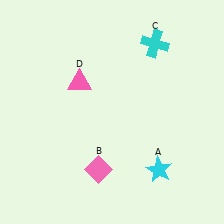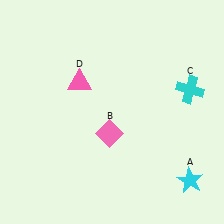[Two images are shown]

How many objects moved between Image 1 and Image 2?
3 objects moved between the two images.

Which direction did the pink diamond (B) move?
The pink diamond (B) moved up.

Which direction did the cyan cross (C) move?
The cyan cross (C) moved down.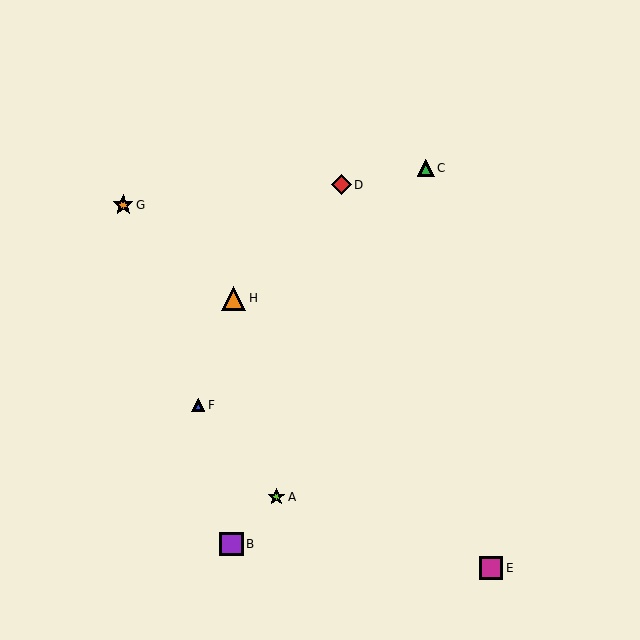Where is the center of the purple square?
The center of the purple square is at (231, 544).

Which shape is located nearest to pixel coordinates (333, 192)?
The red diamond (labeled D) at (341, 185) is nearest to that location.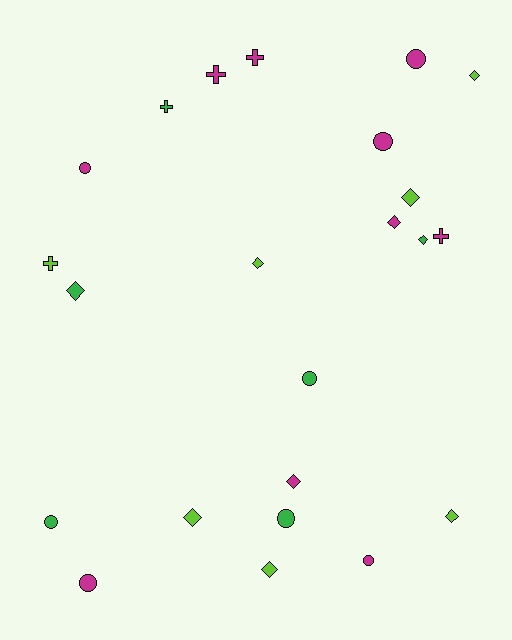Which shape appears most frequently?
Diamond, with 10 objects.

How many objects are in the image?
There are 23 objects.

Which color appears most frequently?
Magenta, with 10 objects.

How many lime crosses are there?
There is 1 lime cross.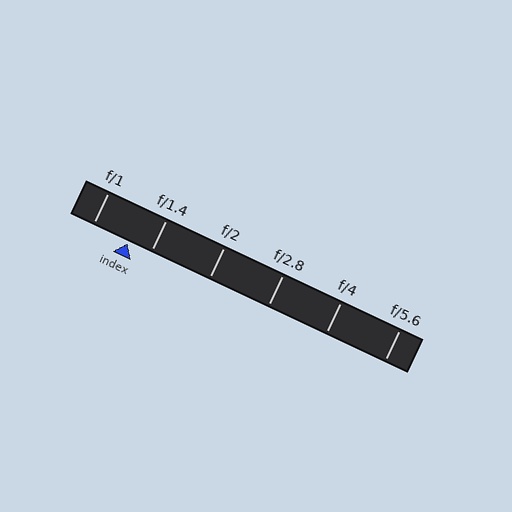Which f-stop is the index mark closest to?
The index mark is closest to f/1.4.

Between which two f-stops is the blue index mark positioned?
The index mark is between f/1 and f/1.4.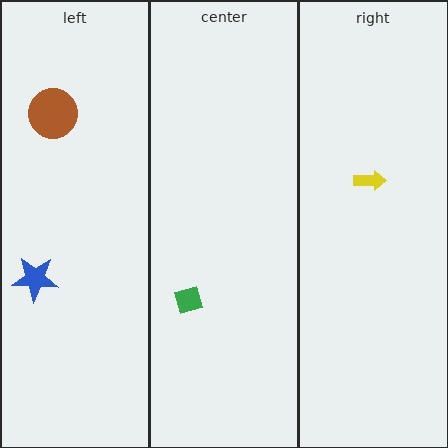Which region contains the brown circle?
The left region.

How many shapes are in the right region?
1.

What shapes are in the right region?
The yellow arrow.